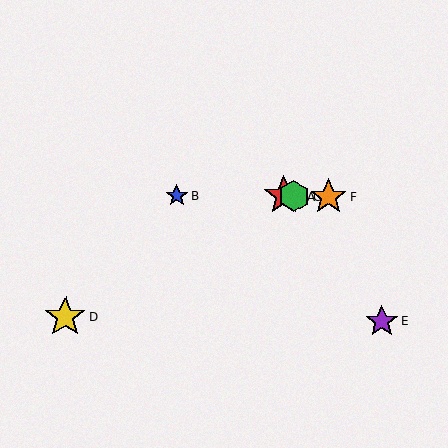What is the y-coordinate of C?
Object C is at y≈196.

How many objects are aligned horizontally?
4 objects (A, B, C, F) are aligned horizontally.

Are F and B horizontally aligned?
Yes, both are at y≈196.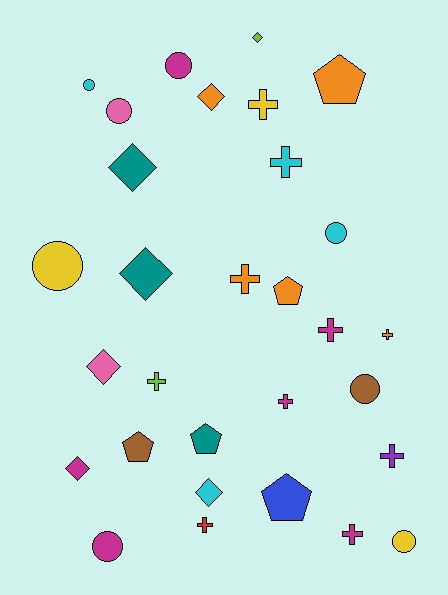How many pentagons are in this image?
There are 5 pentagons.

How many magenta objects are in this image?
There are 6 magenta objects.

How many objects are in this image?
There are 30 objects.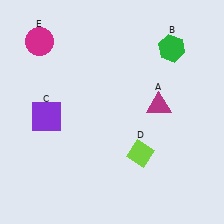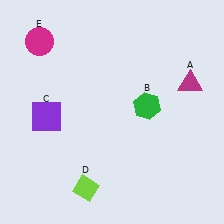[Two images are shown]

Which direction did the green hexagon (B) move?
The green hexagon (B) moved down.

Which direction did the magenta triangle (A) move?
The magenta triangle (A) moved right.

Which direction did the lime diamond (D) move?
The lime diamond (D) moved left.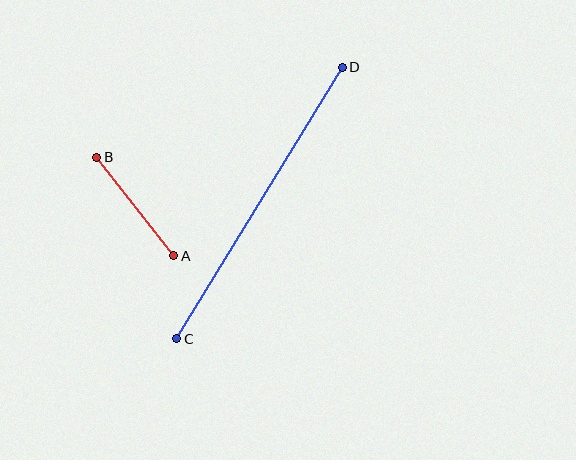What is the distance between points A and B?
The distance is approximately 125 pixels.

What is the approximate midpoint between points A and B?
The midpoint is at approximately (135, 206) pixels.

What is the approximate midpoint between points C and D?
The midpoint is at approximately (260, 203) pixels.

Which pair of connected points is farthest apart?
Points C and D are farthest apart.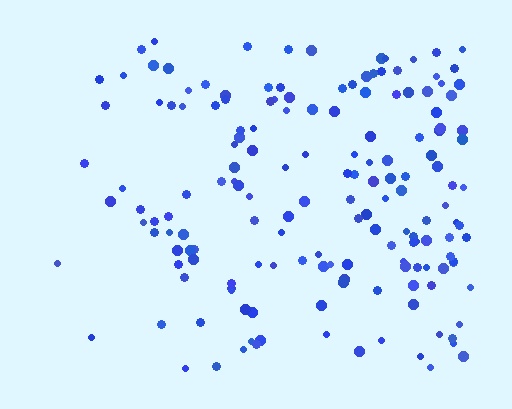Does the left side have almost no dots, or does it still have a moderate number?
Still a moderate number, just noticeably fewer than the right.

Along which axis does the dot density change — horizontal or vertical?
Horizontal.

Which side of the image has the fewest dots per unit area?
The left.